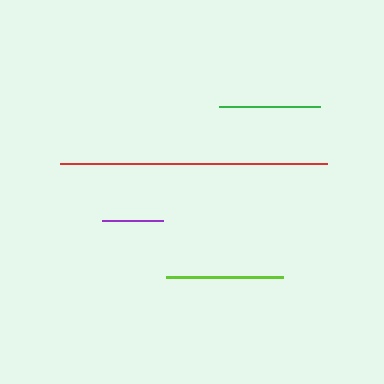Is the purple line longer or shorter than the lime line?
The lime line is longer than the purple line.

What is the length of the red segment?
The red segment is approximately 267 pixels long.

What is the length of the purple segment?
The purple segment is approximately 61 pixels long.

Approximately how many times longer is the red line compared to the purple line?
The red line is approximately 4.4 times the length of the purple line.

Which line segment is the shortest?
The purple line is the shortest at approximately 61 pixels.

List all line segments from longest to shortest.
From longest to shortest: red, lime, green, purple.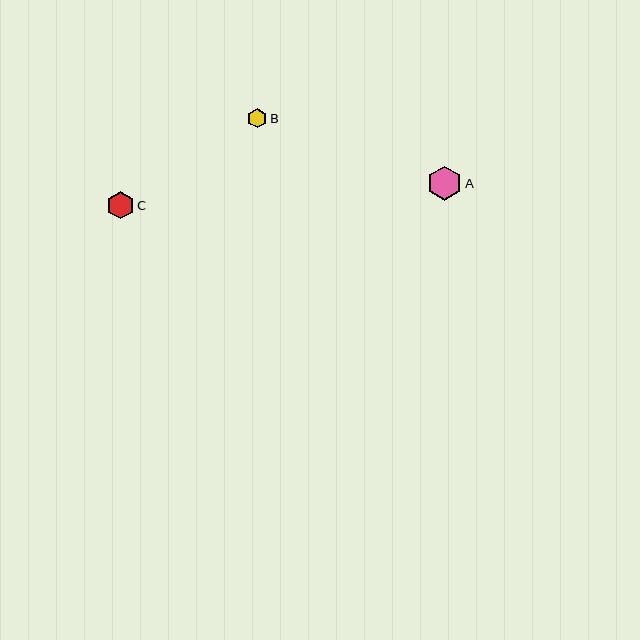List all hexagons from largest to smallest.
From largest to smallest: A, C, B.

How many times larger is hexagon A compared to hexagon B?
Hexagon A is approximately 1.8 times the size of hexagon B.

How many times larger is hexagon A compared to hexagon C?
Hexagon A is approximately 1.3 times the size of hexagon C.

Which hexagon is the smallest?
Hexagon B is the smallest with a size of approximately 19 pixels.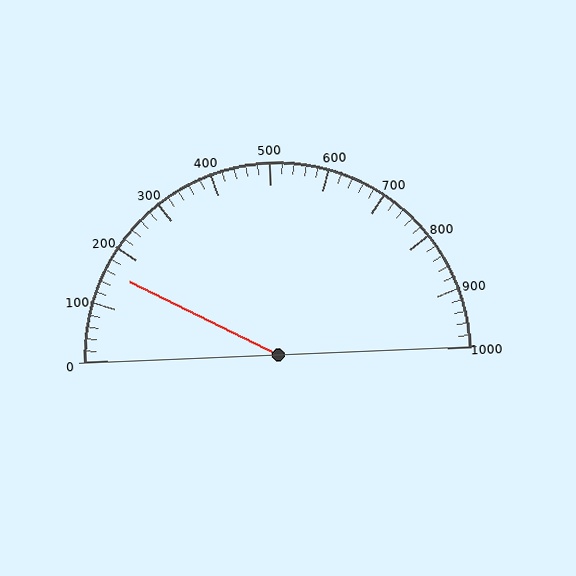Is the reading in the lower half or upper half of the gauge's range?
The reading is in the lower half of the range (0 to 1000).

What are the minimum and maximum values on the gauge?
The gauge ranges from 0 to 1000.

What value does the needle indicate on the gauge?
The needle indicates approximately 160.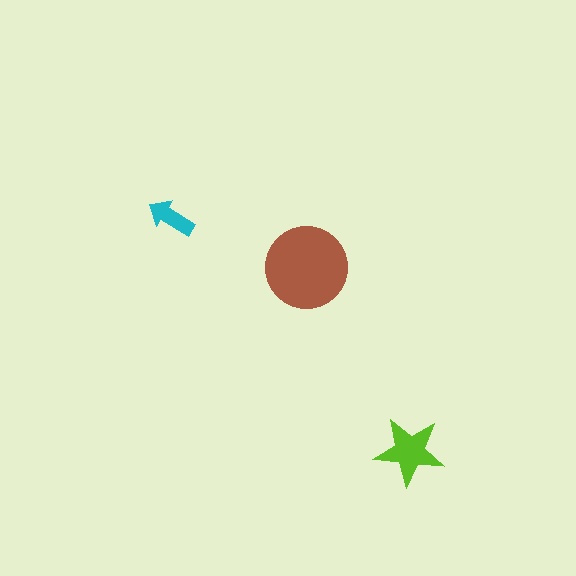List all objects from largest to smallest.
The brown circle, the lime star, the cyan arrow.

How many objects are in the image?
There are 3 objects in the image.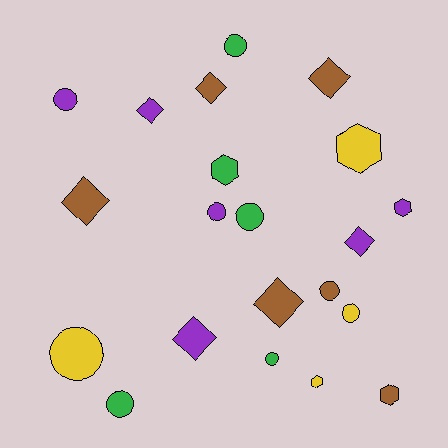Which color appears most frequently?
Brown, with 6 objects.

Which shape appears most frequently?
Circle, with 9 objects.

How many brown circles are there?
There is 1 brown circle.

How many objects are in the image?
There are 21 objects.